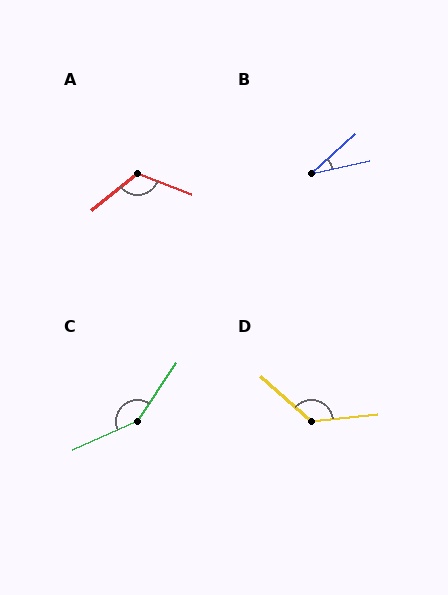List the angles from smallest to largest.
B (29°), A (120°), D (133°), C (149°).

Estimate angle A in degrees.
Approximately 120 degrees.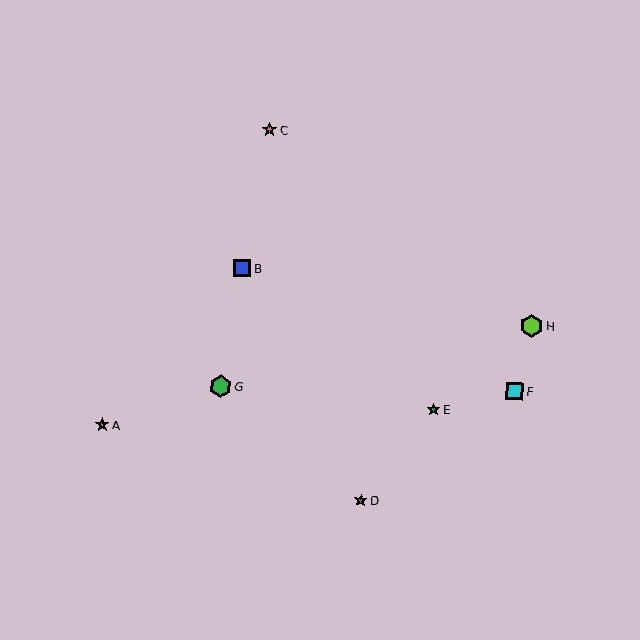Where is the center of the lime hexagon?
The center of the lime hexagon is at (532, 326).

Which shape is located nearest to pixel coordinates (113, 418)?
The pink star (labeled A) at (102, 425) is nearest to that location.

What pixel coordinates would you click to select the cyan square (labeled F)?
Click at (515, 391) to select the cyan square F.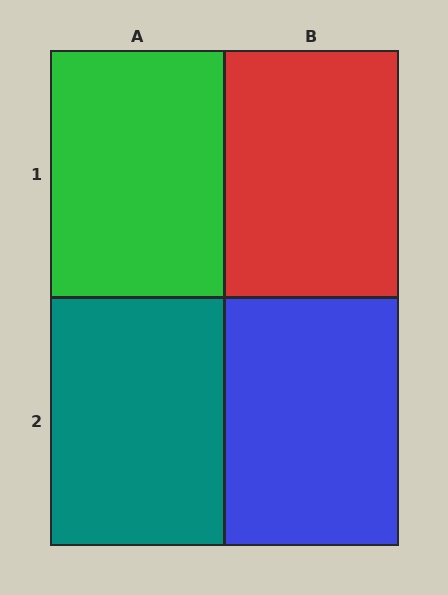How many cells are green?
1 cell is green.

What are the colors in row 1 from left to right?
Green, red.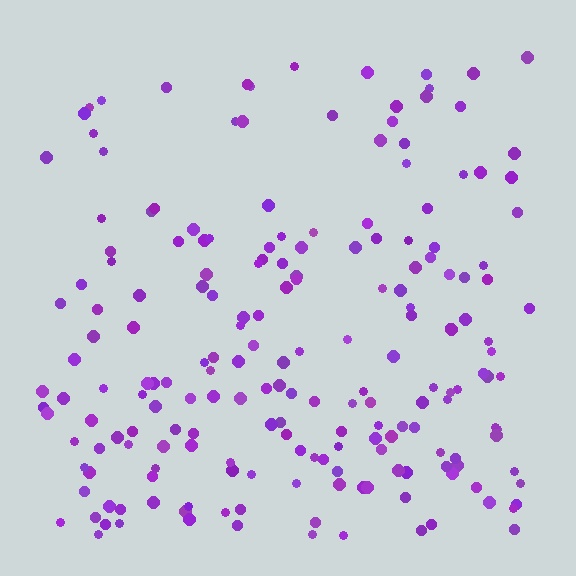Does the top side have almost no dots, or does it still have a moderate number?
Still a moderate number, just noticeably fewer than the bottom.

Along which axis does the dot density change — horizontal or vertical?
Vertical.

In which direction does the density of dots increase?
From top to bottom, with the bottom side densest.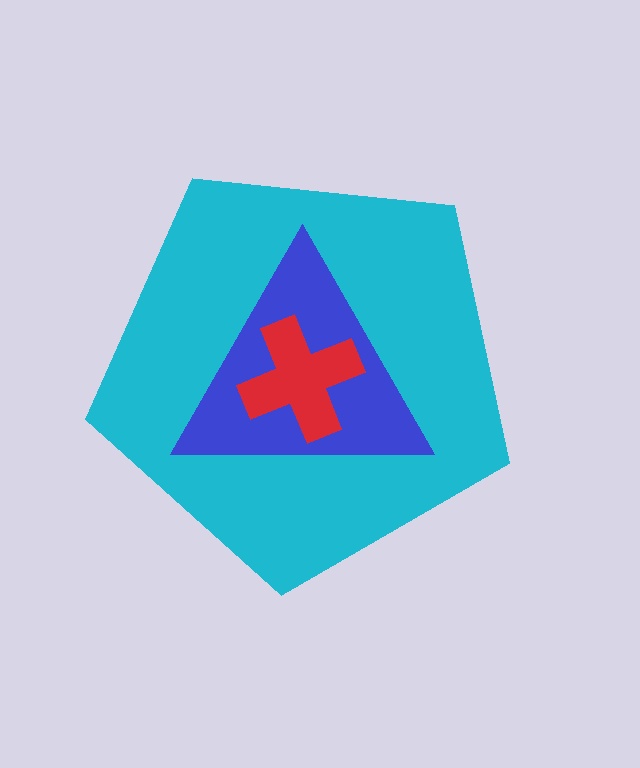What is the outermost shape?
The cyan pentagon.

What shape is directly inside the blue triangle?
The red cross.